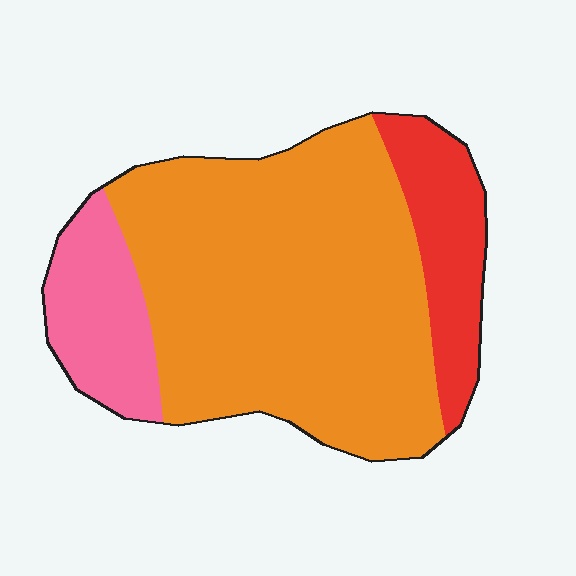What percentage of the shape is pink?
Pink covers 15% of the shape.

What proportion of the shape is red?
Red takes up less than a quarter of the shape.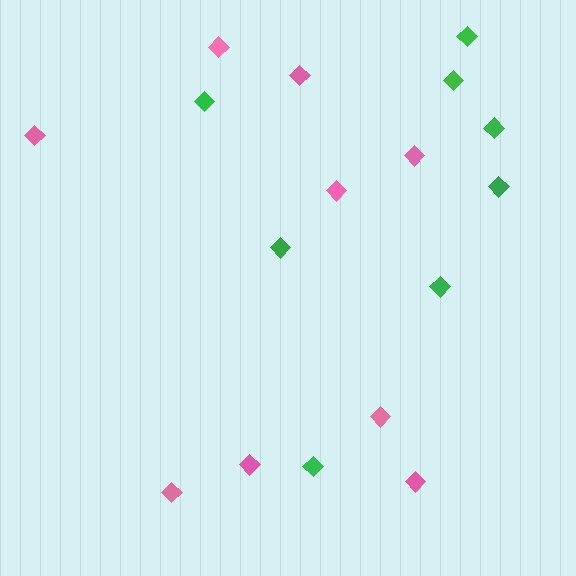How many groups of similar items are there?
There are 2 groups: one group of green diamonds (8) and one group of pink diamonds (9).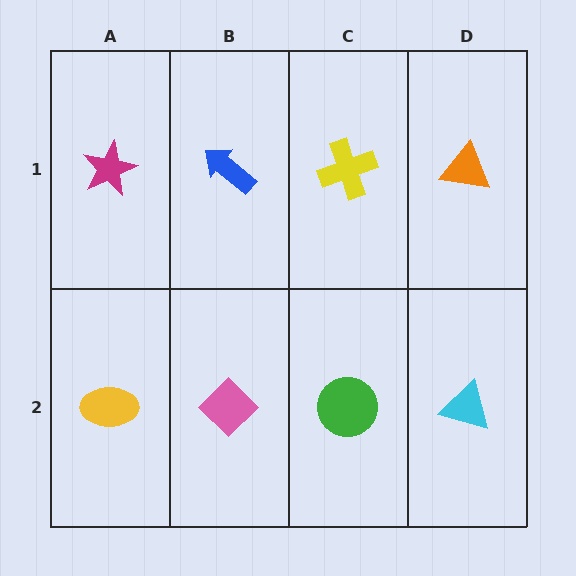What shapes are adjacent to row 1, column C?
A green circle (row 2, column C), a blue arrow (row 1, column B), an orange triangle (row 1, column D).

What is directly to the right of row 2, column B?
A green circle.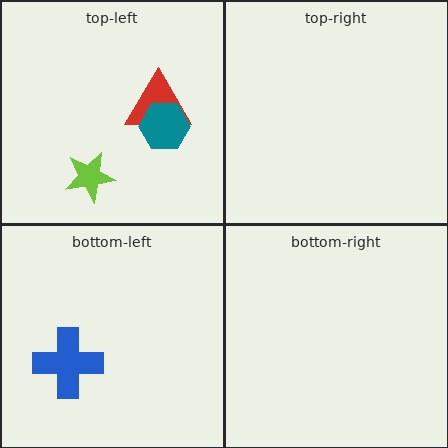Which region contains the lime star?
The top-left region.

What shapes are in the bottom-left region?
The blue cross.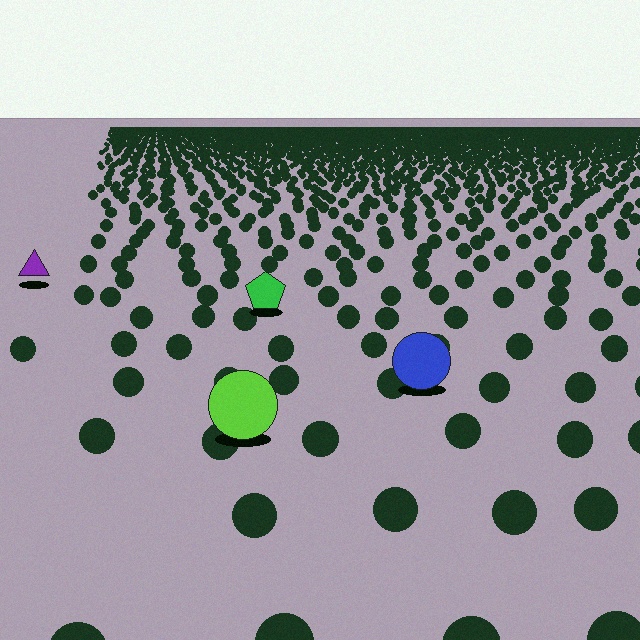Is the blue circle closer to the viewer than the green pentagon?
Yes. The blue circle is closer — you can tell from the texture gradient: the ground texture is coarser near it.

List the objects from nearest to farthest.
From nearest to farthest: the lime circle, the blue circle, the green pentagon, the purple triangle.